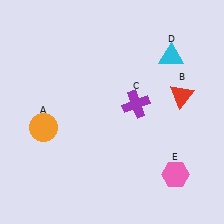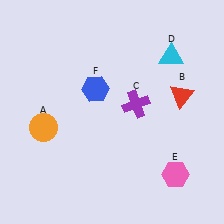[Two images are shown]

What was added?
A blue hexagon (F) was added in Image 2.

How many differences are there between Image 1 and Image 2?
There is 1 difference between the two images.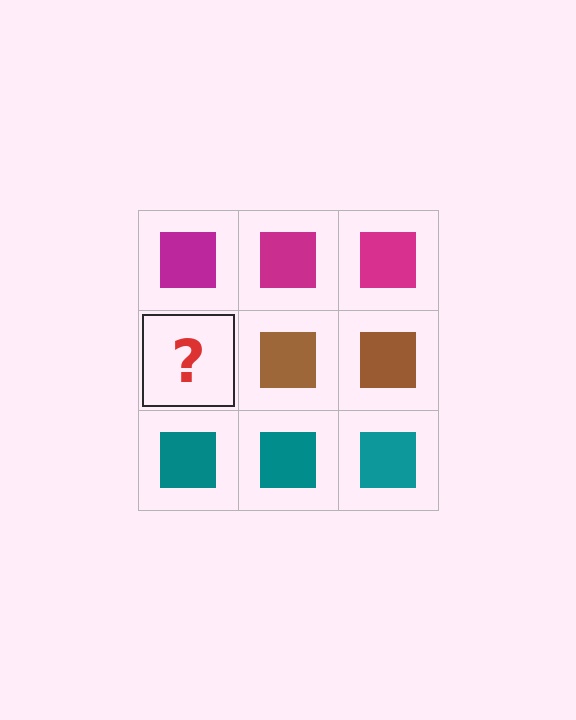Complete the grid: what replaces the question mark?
The question mark should be replaced with a brown square.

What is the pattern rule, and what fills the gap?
The rule is that each row has a consistent color. The gap should be filled with a brown square.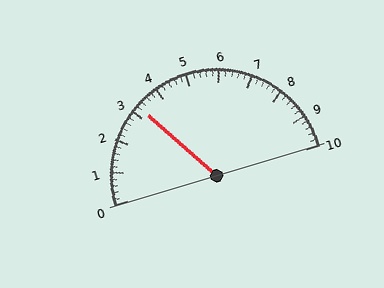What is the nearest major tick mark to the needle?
The nearest major tick mark is 3.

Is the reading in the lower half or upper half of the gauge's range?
The reading is in the lower half of the range (0 to 10).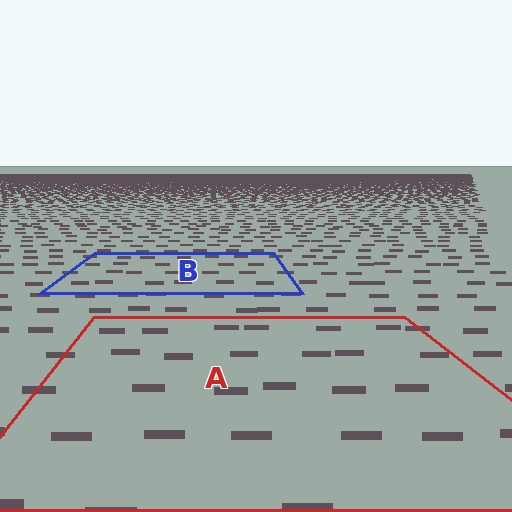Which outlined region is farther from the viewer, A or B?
Region B is farther from the viewer — the texture elements inside it appear smaller and more densely packed.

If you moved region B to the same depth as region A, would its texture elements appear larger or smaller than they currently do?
They would appear larger. At a closer depth, the same texture elements are projected at a bigger on-screen size.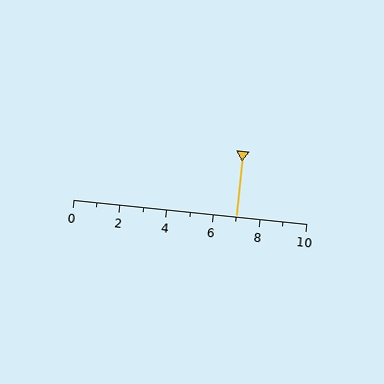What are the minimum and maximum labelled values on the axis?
The axis runs from 0 to 10.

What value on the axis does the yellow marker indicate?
The marker indicates approximately 7.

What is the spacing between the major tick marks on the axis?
The major ticks are spaced 2 apart.